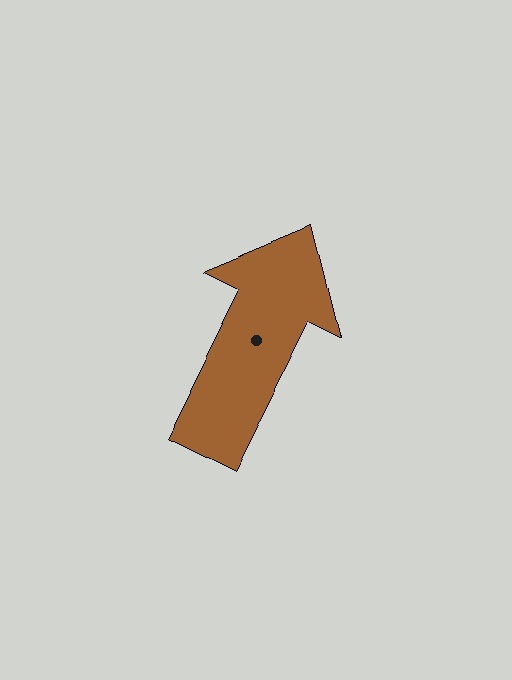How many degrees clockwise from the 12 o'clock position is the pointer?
Approximately 27 degrees.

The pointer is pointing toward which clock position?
Roughly 1 o'clock.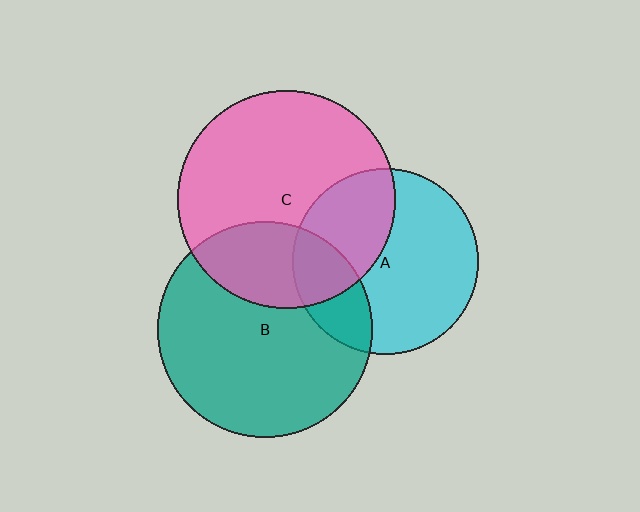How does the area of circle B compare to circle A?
Approximately 1.3 times.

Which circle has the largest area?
Circle C (pink).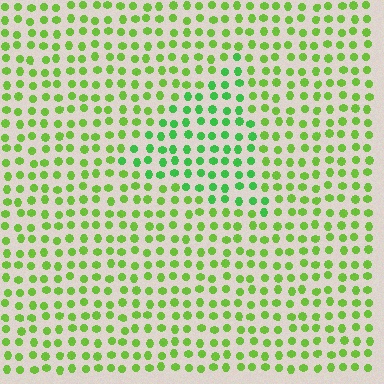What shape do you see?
I see a triangle.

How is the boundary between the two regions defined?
The boundary is defined purely by a slight shift in hue (about 28 degrees). Spacing, size, and orientation are identical on both sides.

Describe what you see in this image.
The image is filled with small lime elements in a uniform arrangement. A triangle-shaped region is visible where the elements are tinted to a slightly different hue, forming a subtle color boundary.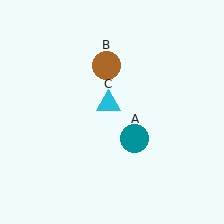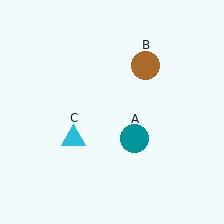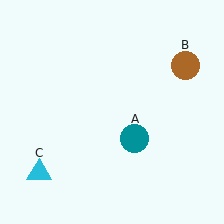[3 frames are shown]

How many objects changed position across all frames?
2 objects changed position: brown circle (object B), cyan triangle (object C).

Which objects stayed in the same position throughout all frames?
Teal circle (object A) remained stationary.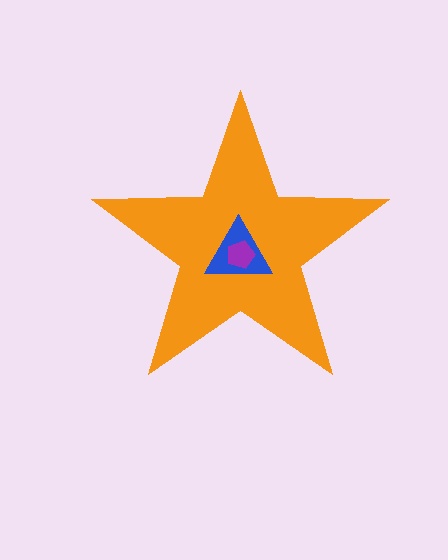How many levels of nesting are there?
3.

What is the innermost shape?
The purple pentagon.